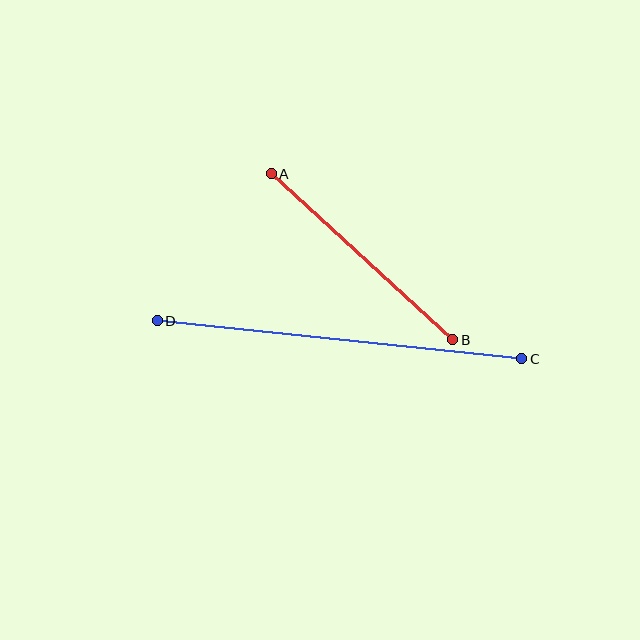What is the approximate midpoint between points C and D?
The midpoint is at approximately (339, 340) pixels.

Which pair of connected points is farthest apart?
Points C and D are farthest apart.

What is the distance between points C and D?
The distance is approximately 366 pixels.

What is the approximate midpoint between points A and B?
The midpoint is at approximately (362, 257) pixels.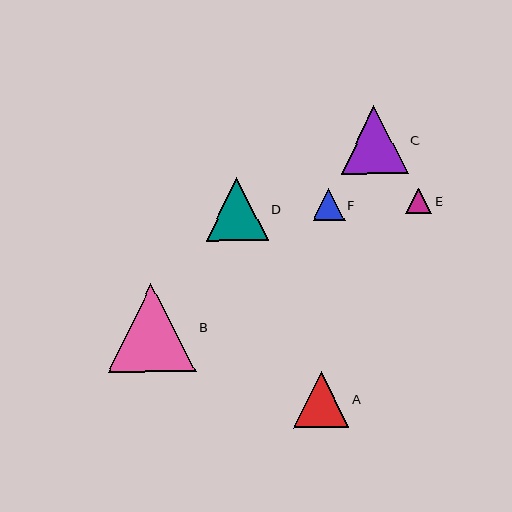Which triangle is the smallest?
Triangle E is the smallest with a size of approximately 26 pixels.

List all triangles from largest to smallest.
From largest to smallest: B, C, D, A, F, E.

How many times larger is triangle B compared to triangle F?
Triangle B is approximately 2.8 times the size of triangle F.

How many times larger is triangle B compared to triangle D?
Triangle B is approximately 1.4 times the size of triangle D.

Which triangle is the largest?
Triangle B is the largest with a size of approximately 88 pixels.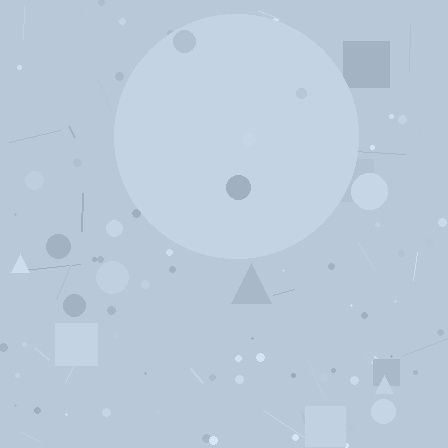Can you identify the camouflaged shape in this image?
The camouflaged shape is a circle.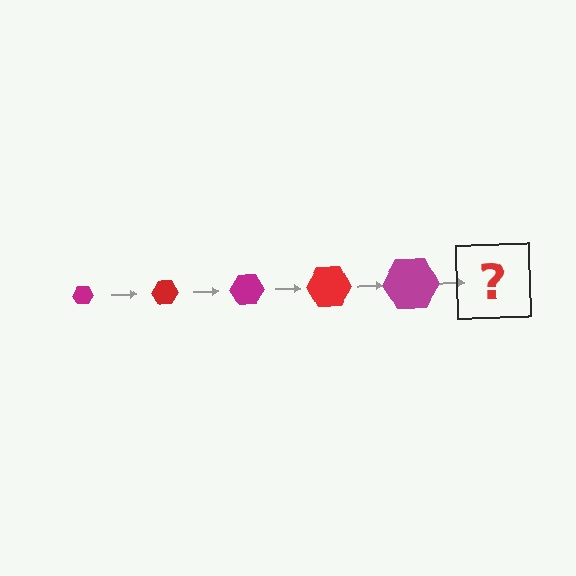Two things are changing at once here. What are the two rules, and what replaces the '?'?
The two rules are that the hexagon grows larger each step and the color cycles through magenta and red. The '?' should be a red hexagon, larger than the previous one.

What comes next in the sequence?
The next element should be a red hexagon, larger than the previous one.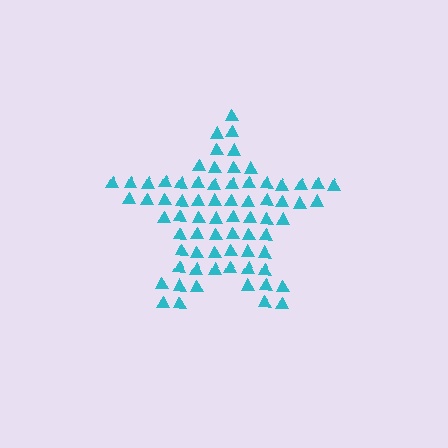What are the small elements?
The small elements are triangles.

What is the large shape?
The large shape is a star.